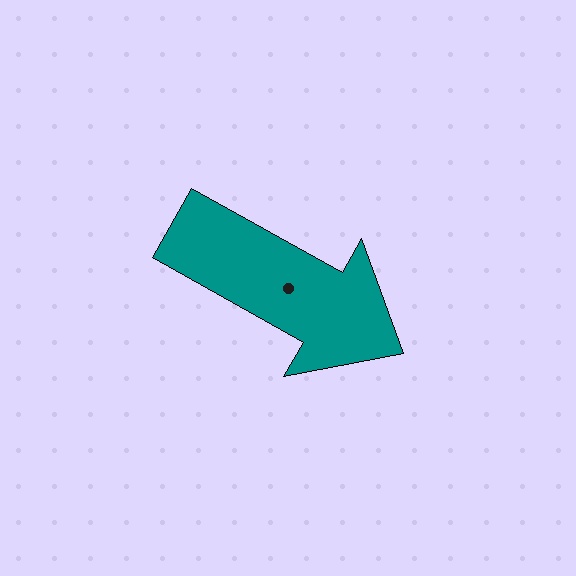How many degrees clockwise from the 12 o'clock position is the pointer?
Approximately 119 degrees.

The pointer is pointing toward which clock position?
Roughly 4 o'clock.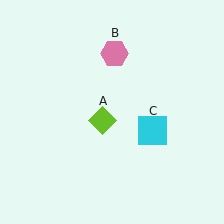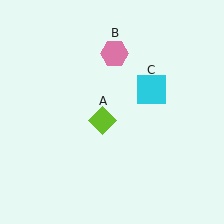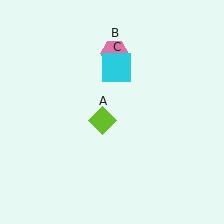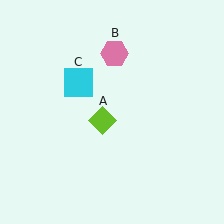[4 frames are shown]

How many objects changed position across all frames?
1 object changed position: cyan square (object C).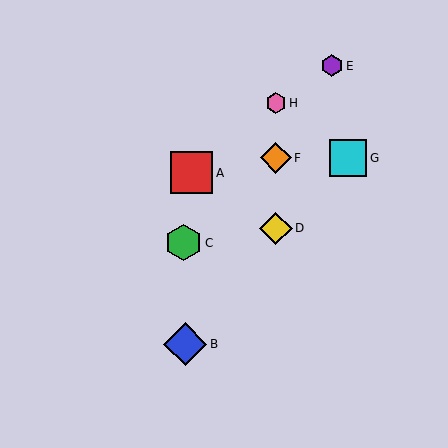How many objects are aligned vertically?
3 objects (D, F, H) are aligned vertically.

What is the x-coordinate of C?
Object C is at x≈184.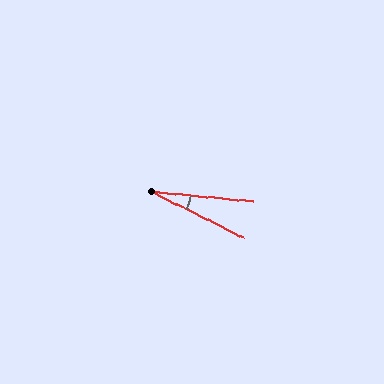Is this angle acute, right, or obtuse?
It is acute.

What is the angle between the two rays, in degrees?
Approximately 21 degrees.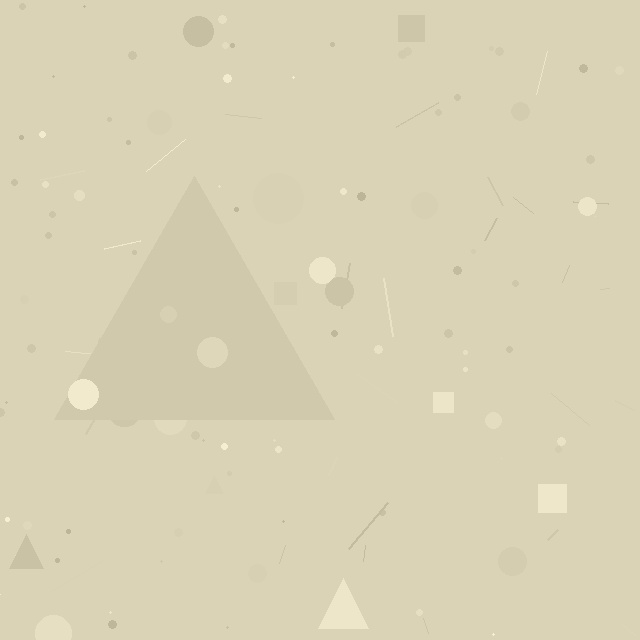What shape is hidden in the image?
A triangle is hidden in the image.